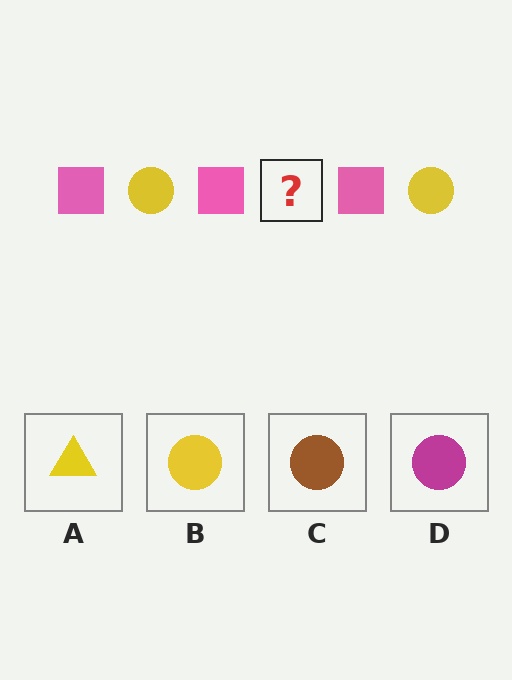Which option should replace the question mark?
Option B.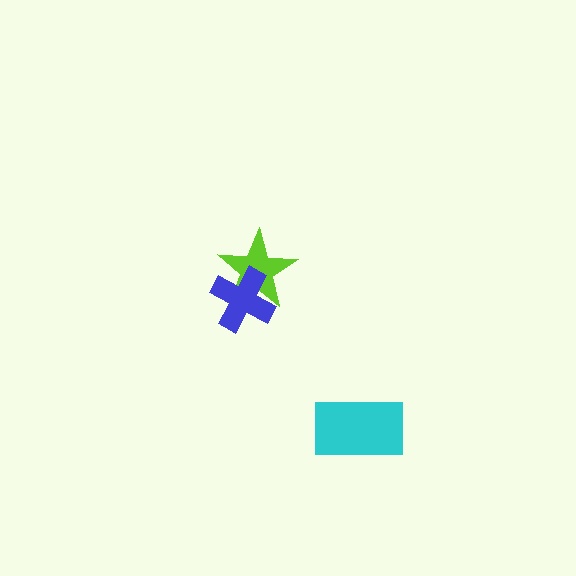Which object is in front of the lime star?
The blue cross is in front of the lime star.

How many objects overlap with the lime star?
1 object overlaps with the lime star.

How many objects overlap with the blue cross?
1 object overlaps with the blue cross.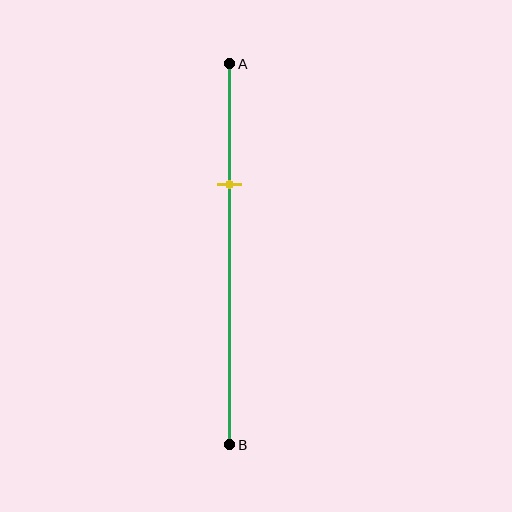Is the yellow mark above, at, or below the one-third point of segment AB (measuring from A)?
The yellow mark is approximately at the one-third point of segment AB.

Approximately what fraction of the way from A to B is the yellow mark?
The yellow mark is approximately 30% of the way from A to B.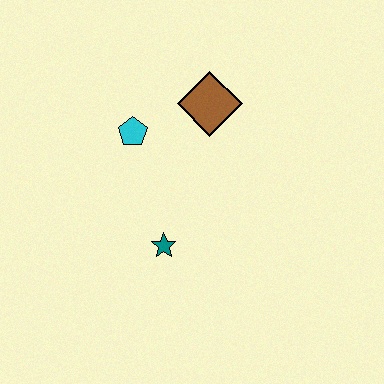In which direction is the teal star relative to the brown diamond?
The teal star is below the brown diamond.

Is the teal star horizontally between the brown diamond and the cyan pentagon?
Yes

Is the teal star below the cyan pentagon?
Yes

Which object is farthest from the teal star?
The brown diamond is farthest from the teal star.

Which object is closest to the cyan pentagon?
The brown diamond is closest to the cyan pentagon.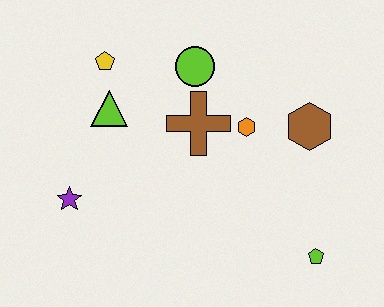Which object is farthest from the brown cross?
The lime pentagon is farthest from the brown cross.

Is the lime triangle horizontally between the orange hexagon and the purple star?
Yes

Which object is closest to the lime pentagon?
The brown hexagon is closest to the lime pentagon.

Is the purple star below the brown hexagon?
Yes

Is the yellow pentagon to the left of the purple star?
No